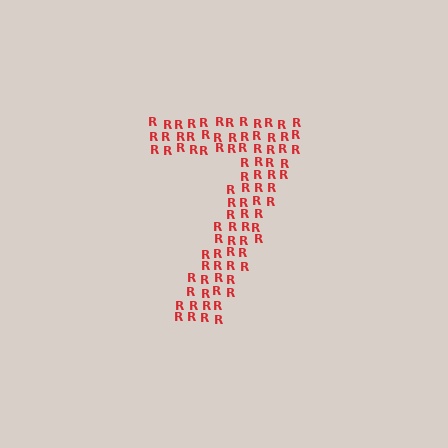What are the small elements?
The small elements are letter R's.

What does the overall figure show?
The overall figure shows the digit 7.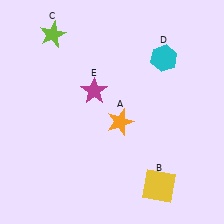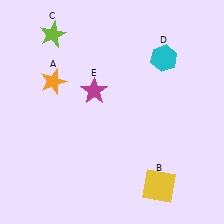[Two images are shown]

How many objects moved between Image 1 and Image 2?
1 object moved between the two images.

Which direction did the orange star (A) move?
The orange star (A) moved left.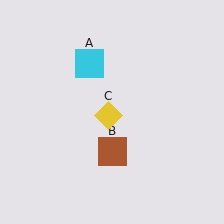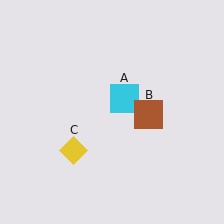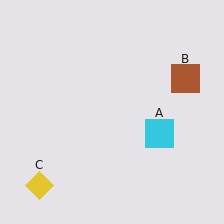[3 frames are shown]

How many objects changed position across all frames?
3 objects changed position: cyan square (object A), brown square (object B), yellow diamond (object C).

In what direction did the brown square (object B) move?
The brown square (object B) moved up and to the right.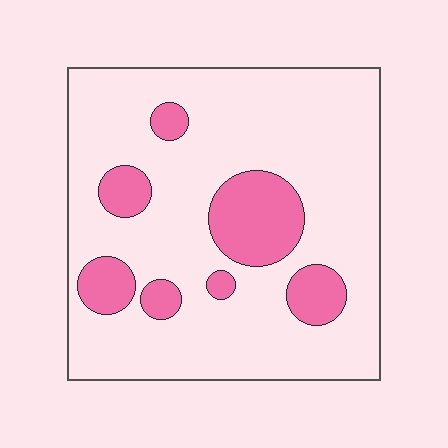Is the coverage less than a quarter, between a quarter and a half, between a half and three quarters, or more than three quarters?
Less than a quarter.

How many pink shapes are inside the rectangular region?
7.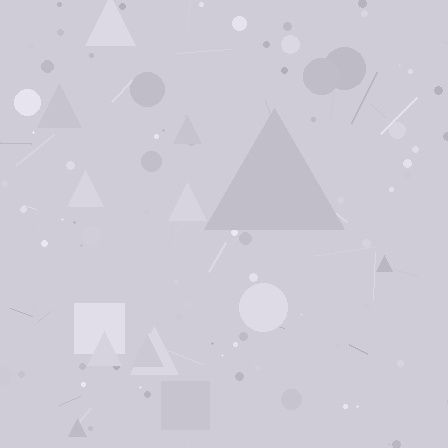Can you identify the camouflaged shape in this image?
The camouflaged shape is a triangle.